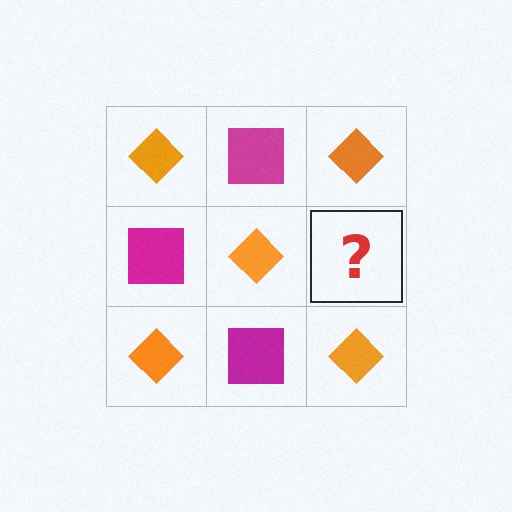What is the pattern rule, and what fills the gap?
The rule is that it alternates orange diamond and magenta square in a checkerboard pattern. The gap should be filled with a magenta square.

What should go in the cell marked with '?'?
The missing cell should contain a magenta square.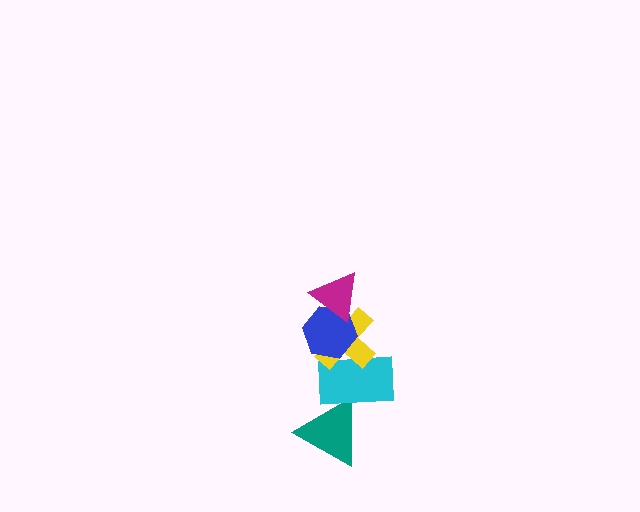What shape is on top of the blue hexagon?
The magenta triangle is on top of the blue hexagon.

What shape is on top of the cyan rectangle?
The yellow cross is on top of the cyan rectangle.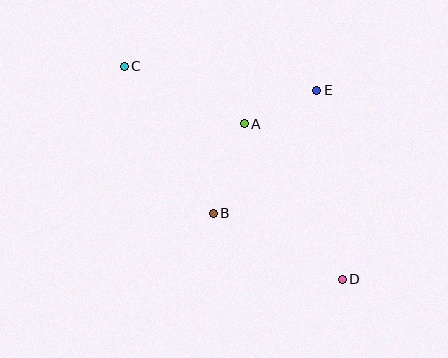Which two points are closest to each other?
Points A and E are closest to each other.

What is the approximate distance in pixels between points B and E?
The distance between B and E is approximately 161 pixels.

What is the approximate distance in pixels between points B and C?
The distance between B and C is approximately 172 pixels.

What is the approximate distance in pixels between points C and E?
The distance between C and E is approximately 194 pixels.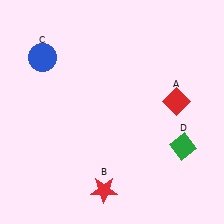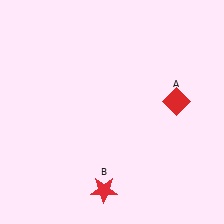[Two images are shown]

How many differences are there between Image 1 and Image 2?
There are 2 differences between the two images.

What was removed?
The green diamond (D), the blue circle (C) were removed in Image 2.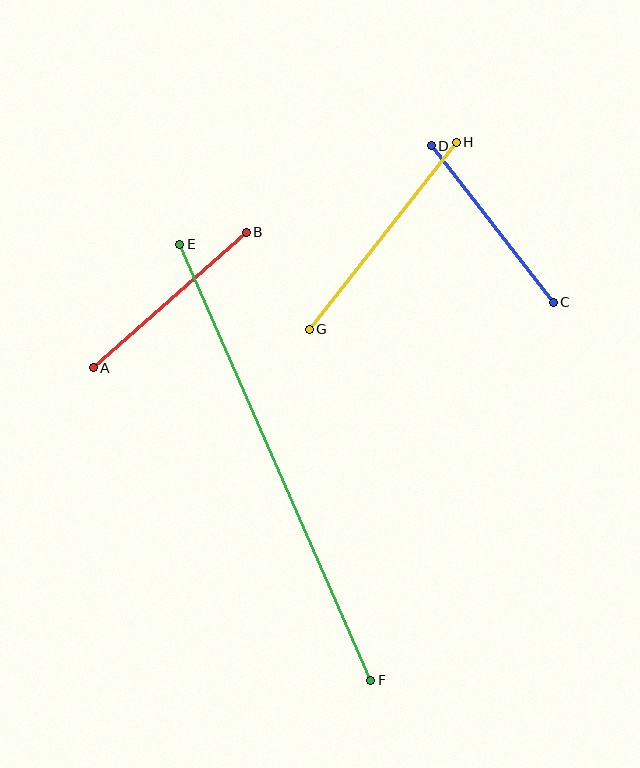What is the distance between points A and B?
The distance is approximately 204 pixels.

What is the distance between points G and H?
The distance is approximately 237 pixels.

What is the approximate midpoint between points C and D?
The midpoint is at approximately (492, 224) pixels.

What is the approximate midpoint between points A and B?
The midpoint is at approximately (170, 300) pixels.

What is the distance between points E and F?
The distance is approximately 476 pixels.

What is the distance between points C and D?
The distance is approximately 198 pixels.